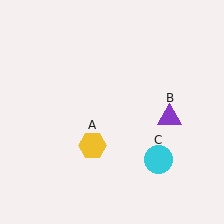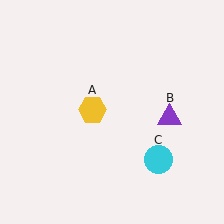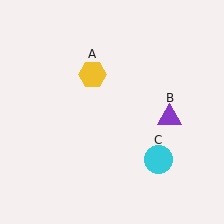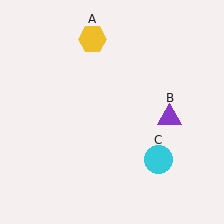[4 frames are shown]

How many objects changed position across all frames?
1 object changed position: yellow hexagon (object A).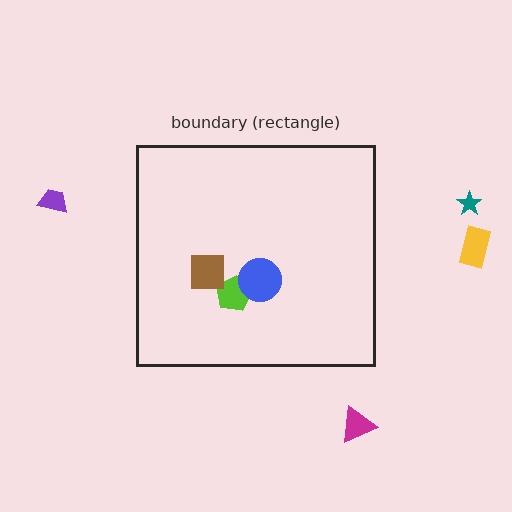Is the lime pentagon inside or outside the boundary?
Inside.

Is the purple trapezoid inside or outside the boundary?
Outside.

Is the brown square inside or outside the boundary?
Inside.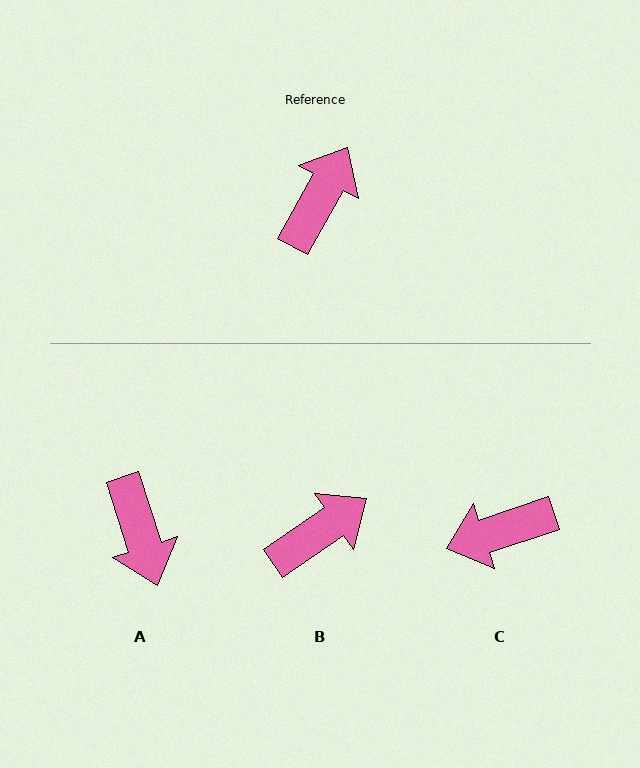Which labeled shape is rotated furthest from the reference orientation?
C, about 138 degrees away.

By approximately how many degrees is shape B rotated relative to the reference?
Approximately 26 degrees clockwise.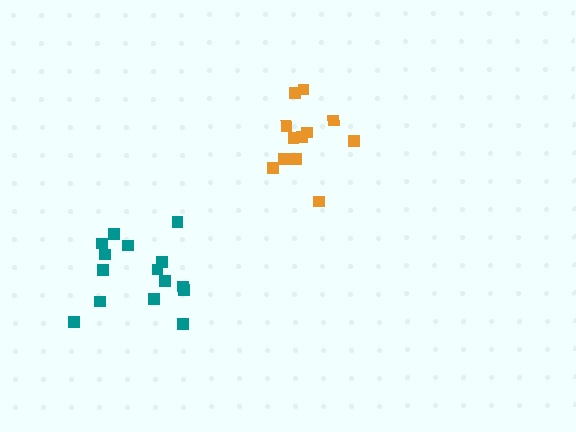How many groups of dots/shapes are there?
There are 2 groups.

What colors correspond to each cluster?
The clusters are colored: orange, teal.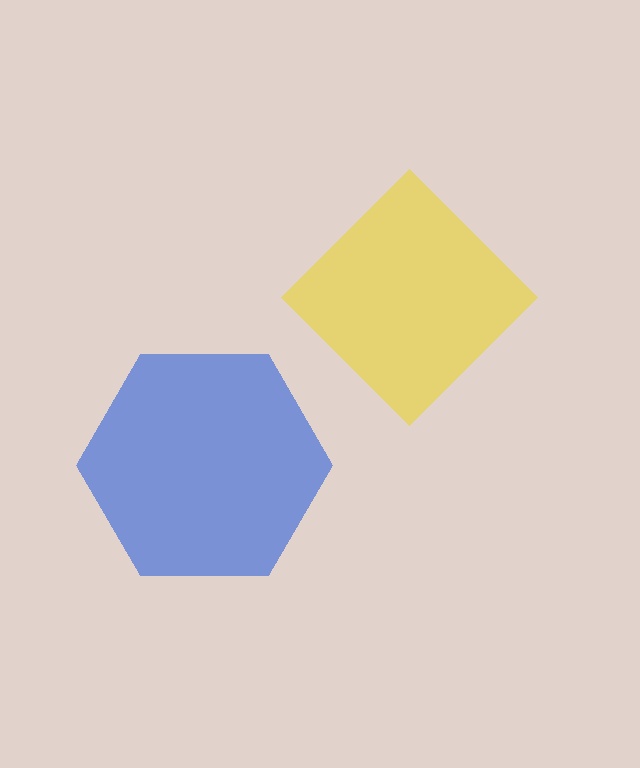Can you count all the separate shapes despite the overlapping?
Yes, there are 2 separate shapes.